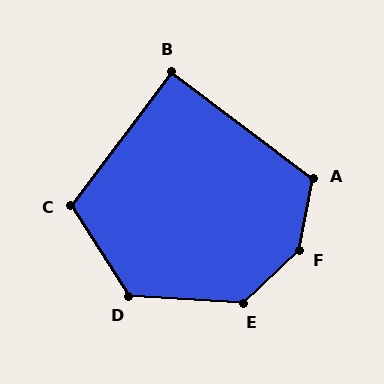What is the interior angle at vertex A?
Approximately 116 degrees (obtuse).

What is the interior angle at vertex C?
Approximately 110 degrees (obtuse).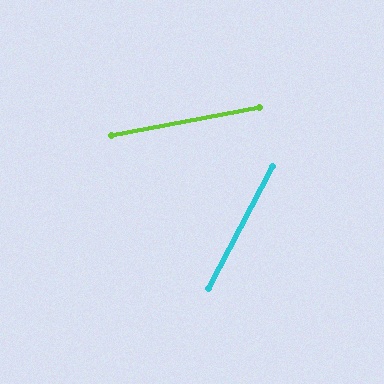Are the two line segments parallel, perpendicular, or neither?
Neither parallel nor perpendicular — they differ by about 51°.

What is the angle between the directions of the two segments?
Approximately 51 degrees.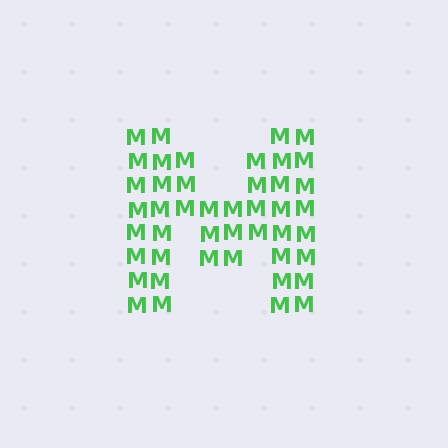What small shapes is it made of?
It is made of small letter M's.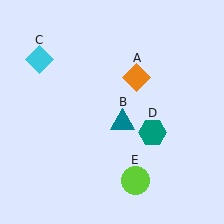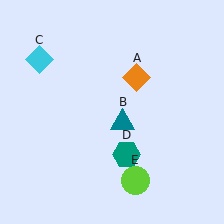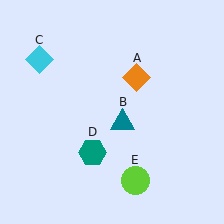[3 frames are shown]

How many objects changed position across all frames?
1 object changed position: teal hexagon (object D).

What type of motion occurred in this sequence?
The teal hexagon (object D) rotated clockwise around the center of the scene.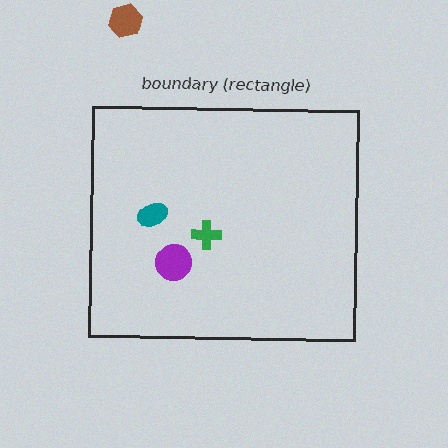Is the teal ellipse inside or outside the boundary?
Inside.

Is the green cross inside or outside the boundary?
Inside.